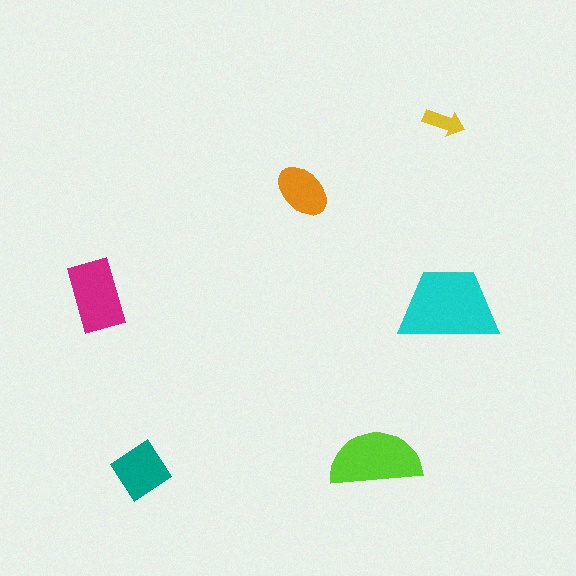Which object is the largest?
The cyan trapezoid.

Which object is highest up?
The yellow arrow is topmost.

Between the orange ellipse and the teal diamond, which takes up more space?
The teal diamond.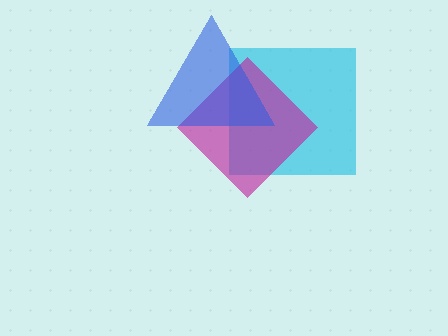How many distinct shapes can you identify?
There are 3 distinct shapes: a cyan square, a magenta diamond, a blue triangle.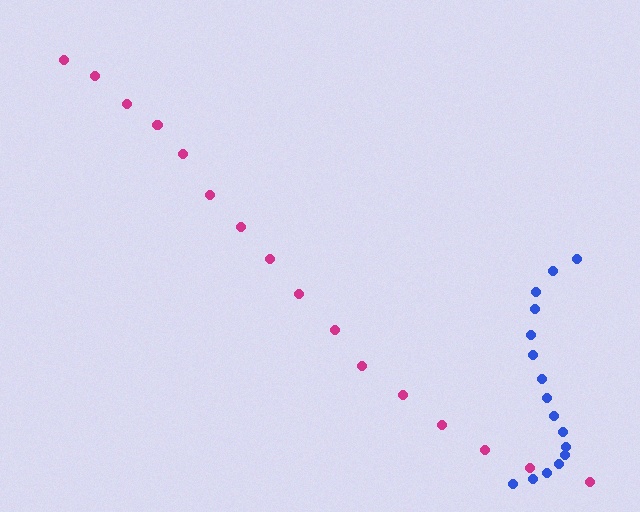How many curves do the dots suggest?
There are 2 distinct paths.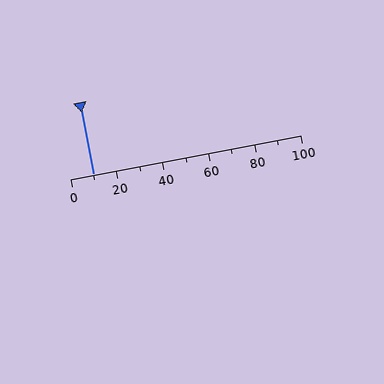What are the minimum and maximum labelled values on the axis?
The axis runs from 0 to 100.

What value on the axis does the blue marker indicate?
The marker indicates approximately 10.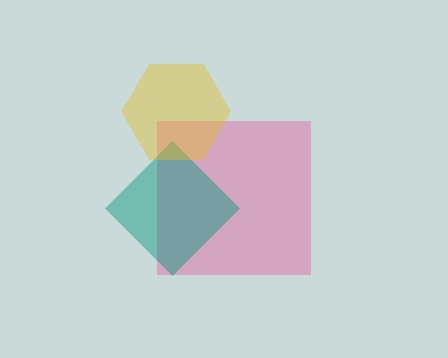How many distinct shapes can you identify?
There are 3 distinct shapes: a pink square, a teal diamond, a yellow hexagon.